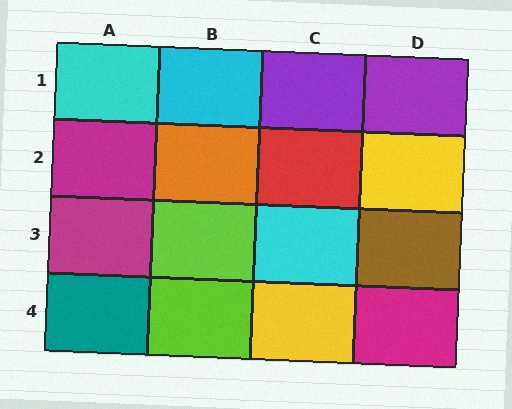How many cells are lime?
2 cells are lime.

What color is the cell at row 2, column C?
Red.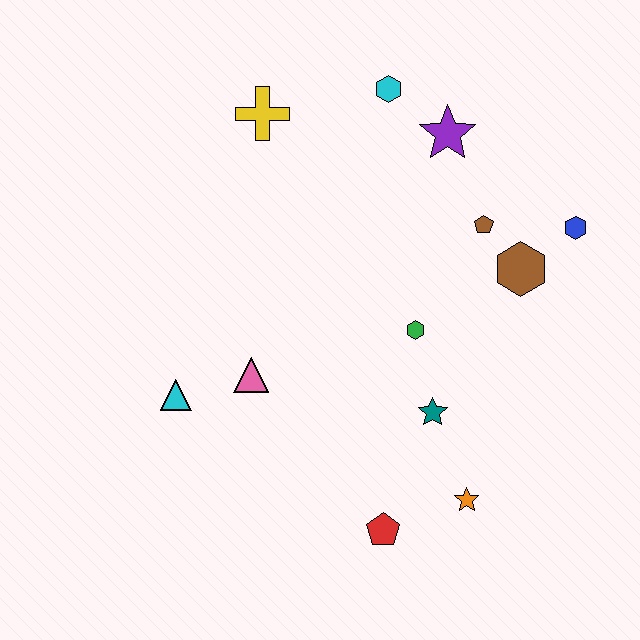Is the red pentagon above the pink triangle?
No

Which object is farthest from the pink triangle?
The blue hexagon is farthest from the pink triangle.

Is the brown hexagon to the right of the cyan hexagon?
Yes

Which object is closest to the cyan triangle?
The pink triangle is closest to the cyan triangle.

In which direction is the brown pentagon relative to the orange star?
The brown pentagon is above the orange star.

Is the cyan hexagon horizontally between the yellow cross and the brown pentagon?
Yes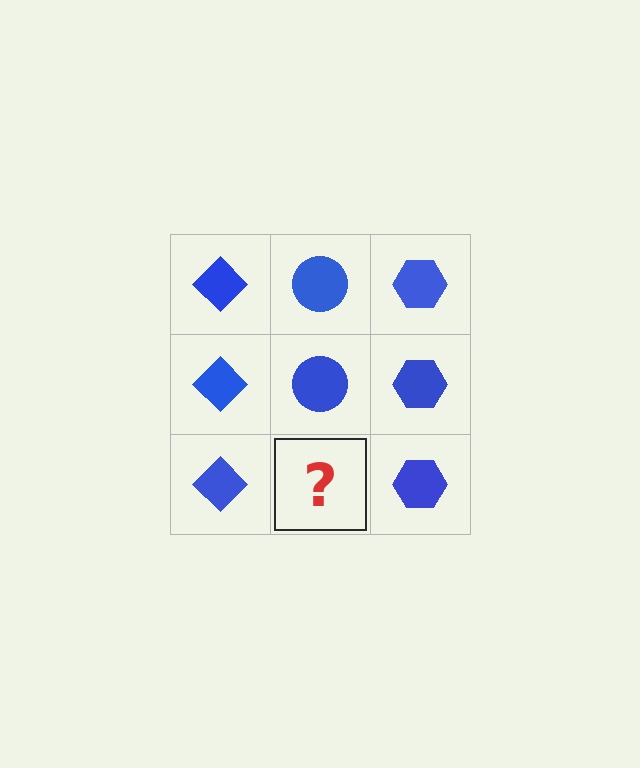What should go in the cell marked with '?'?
The missing cell should contain a blue circle.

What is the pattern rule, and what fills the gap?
The rule is that each column has a consistent shape. The gap should be filled with a blue circle.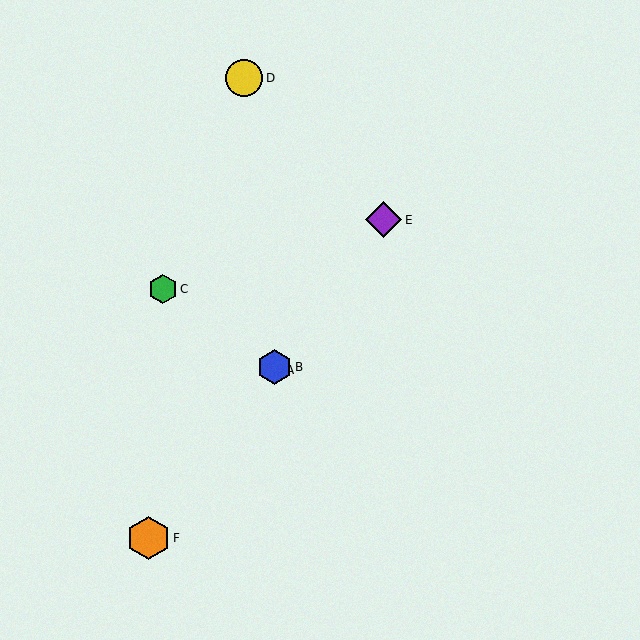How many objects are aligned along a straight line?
4 objects (A, B, E, F) are aligned along a straight line.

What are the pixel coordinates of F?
Object F is at (149, 538).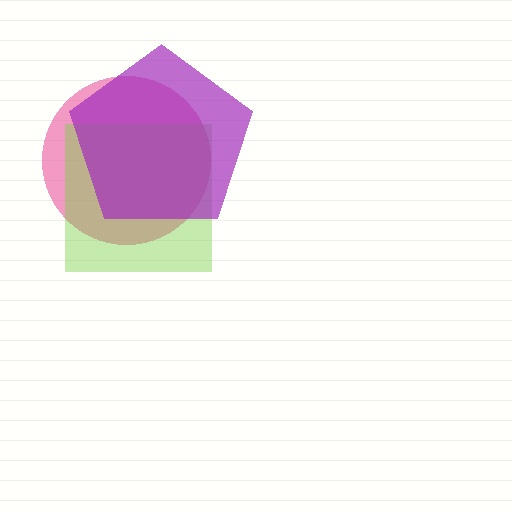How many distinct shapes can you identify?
There are 3 distinct shapes: a pink circle, a lime square, a purple pentagon.